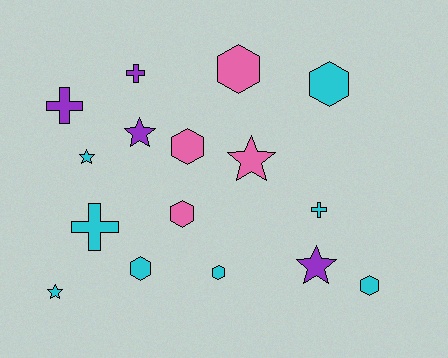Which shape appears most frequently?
Hexagon, with 7 objects.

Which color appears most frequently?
Cyan, with 8 objects.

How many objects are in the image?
There are 16 objects.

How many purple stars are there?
There are 2 purple stars.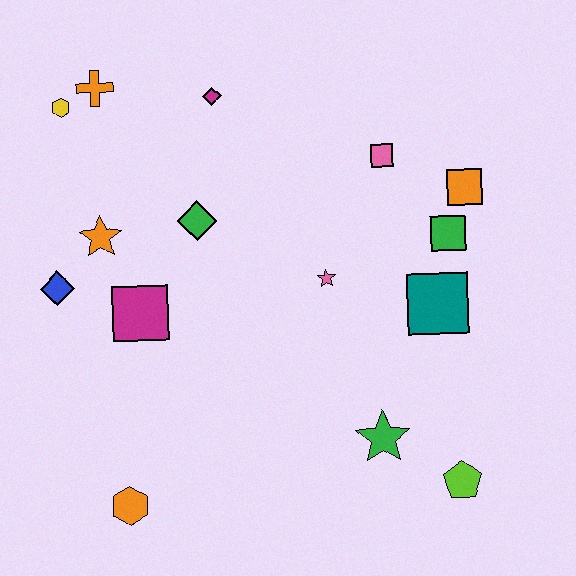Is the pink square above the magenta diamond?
No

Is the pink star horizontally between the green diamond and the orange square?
Yes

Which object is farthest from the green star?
The yellow hexagon is farthest from the green star.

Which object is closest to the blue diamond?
The orange star is closest to the blue diamond.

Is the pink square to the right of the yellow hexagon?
Yes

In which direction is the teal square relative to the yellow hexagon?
The teal square is to the right of the yellow hexagon.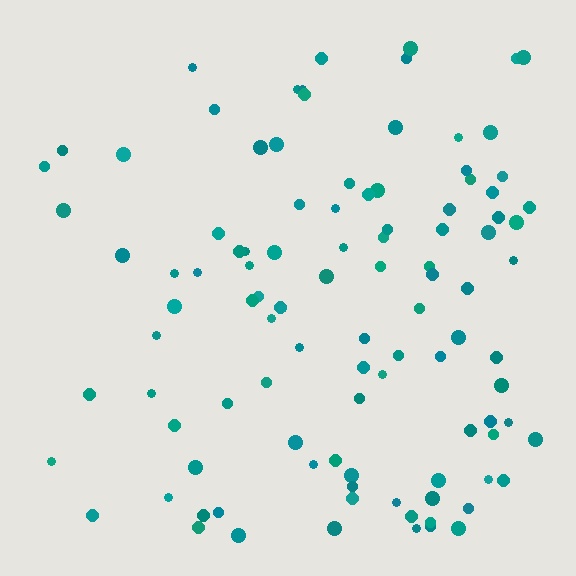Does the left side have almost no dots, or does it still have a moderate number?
Still a moderate number, just noticeably fewer than the right.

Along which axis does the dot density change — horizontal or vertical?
Horizontal.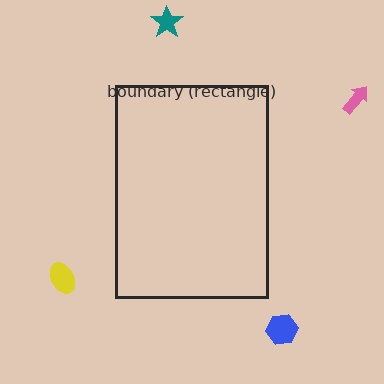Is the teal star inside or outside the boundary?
Outside.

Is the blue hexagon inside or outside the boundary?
Outside.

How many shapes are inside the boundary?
0 inside, 4 outside.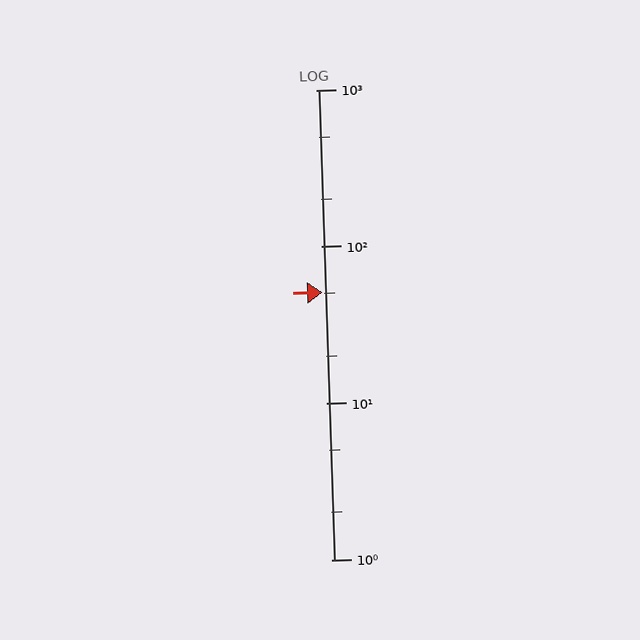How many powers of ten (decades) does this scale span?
The scale spans 3 decades, from 1 to 1000.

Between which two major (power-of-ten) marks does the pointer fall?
The pointer is between 10 and 100.